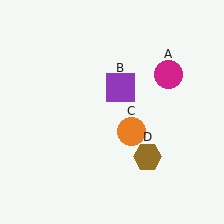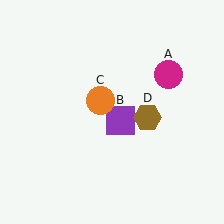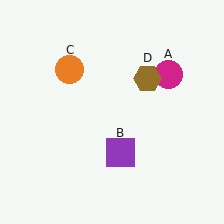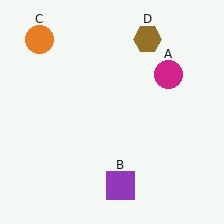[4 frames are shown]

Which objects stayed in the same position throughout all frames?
Magenta circle (object A) remained stationary.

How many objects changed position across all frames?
3 objects changed position: purple square (object B), orange circle (object C), brown hexagon (object D).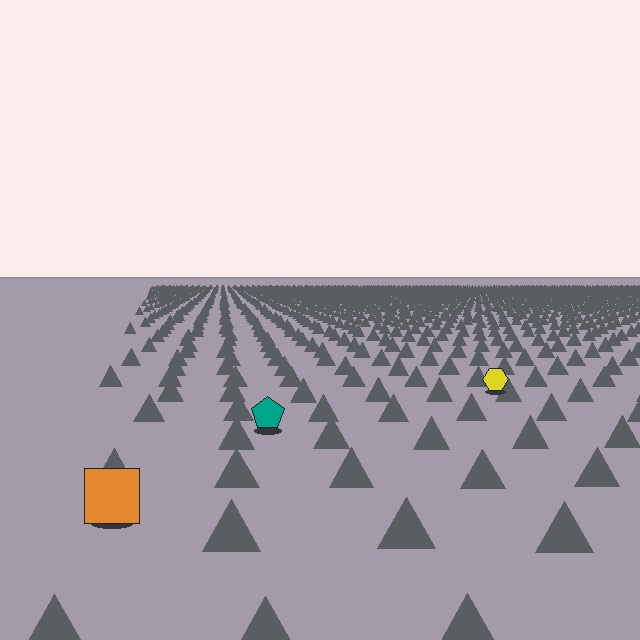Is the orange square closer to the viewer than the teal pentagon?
Yes. The orange square is closer — you can tell from the texture gradient: the ground texture is coarser near it.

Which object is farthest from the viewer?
The yellow hexagon is farthest from the viewer. It appears smaller and the ground texture around it is denser.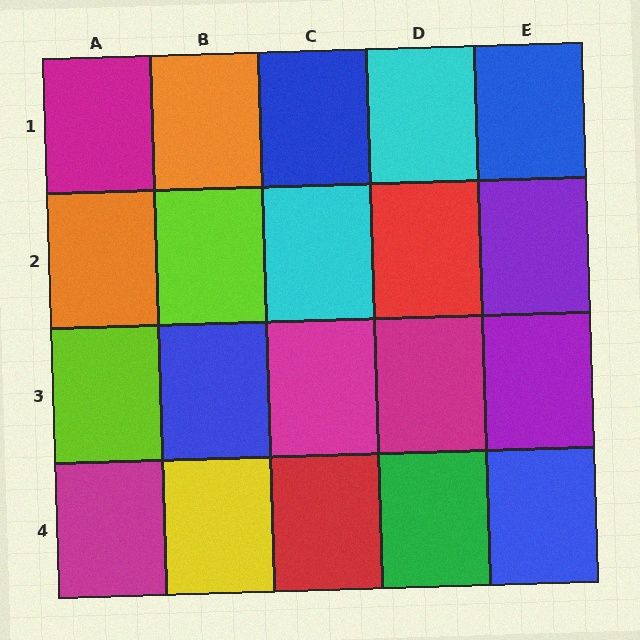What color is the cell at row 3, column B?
Blue.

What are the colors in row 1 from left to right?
Magenta, orange, blue, cyan, blue.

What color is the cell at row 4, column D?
Green.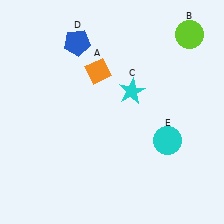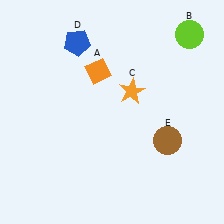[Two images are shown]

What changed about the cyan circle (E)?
In Image 1, E is cyan. In Image 2, it changed to brown.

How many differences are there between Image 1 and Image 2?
There are 2 differences between the two images.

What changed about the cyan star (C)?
In Image 1, C is cyan. In Image 2, it changed to orange.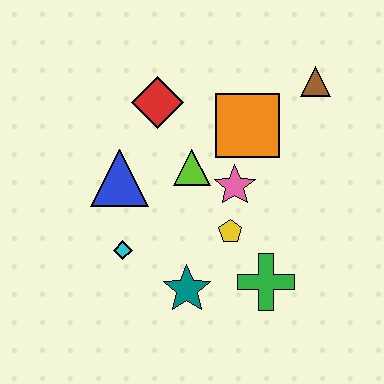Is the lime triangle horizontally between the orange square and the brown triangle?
No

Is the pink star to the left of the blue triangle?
No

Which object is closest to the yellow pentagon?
The pink star is closest to the yellow pentagon.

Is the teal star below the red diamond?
Yes